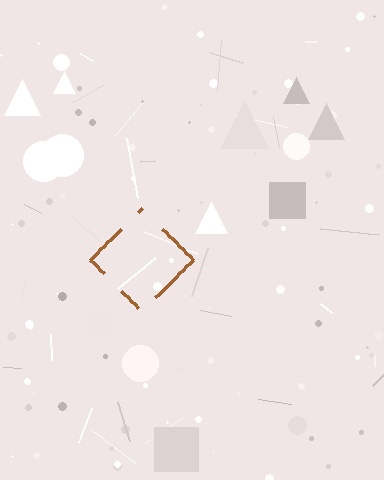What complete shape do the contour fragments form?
The contour fragments form a diamond.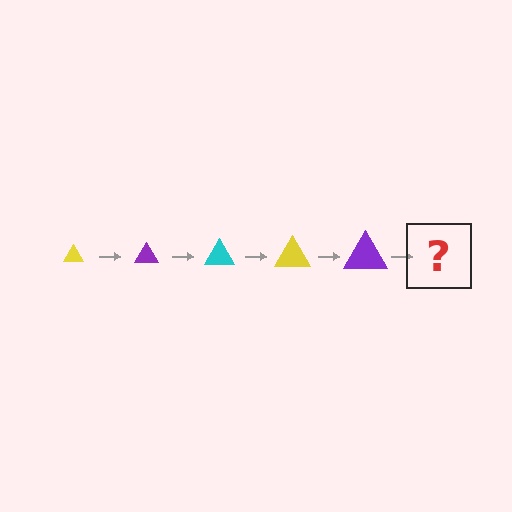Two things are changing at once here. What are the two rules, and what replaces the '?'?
The two rules are that the triangle grows larger each step and the color cycles through yellow, purple, and cyan. The '?' should be a cyan triangle, larger than the previous one.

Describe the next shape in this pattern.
It should be a cyan triangle, larger than the previous one.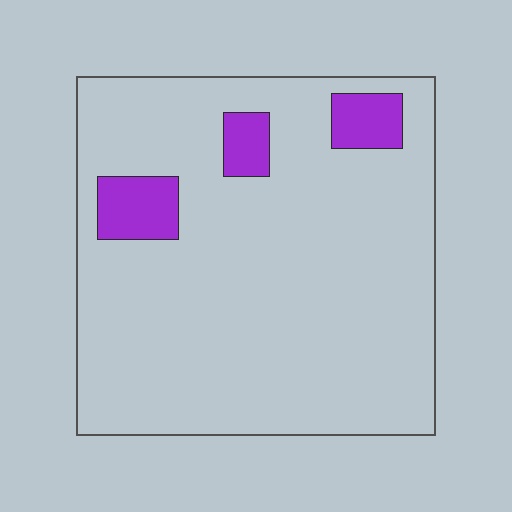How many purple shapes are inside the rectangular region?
3.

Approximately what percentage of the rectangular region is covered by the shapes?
Approximately 10%.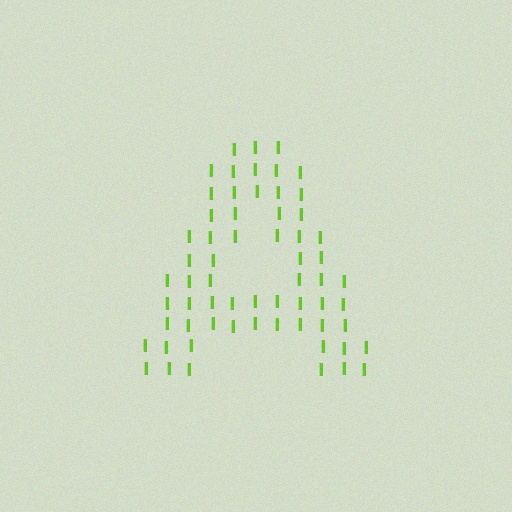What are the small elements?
The small elements are letter I's.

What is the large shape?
The large shape is the letter A.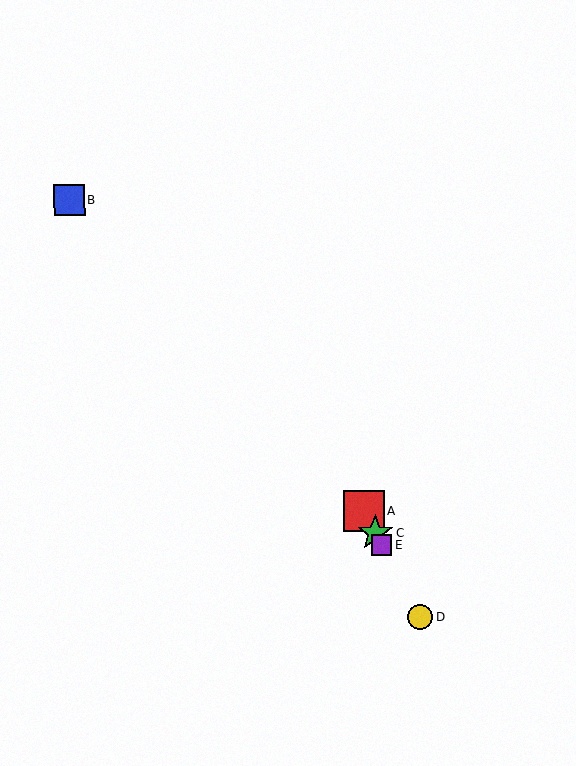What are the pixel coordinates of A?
Object A is at (364, 511).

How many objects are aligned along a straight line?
4 objects (A, C, D, E) are aligned along a straight line.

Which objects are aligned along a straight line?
Objects A, C, D, E are aligned along a straight line.